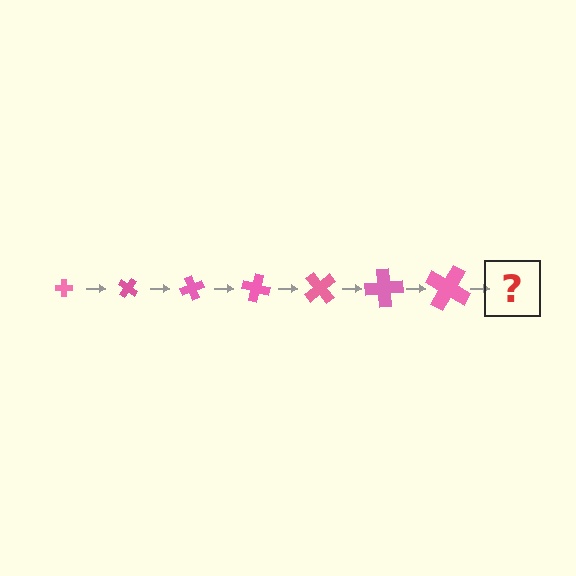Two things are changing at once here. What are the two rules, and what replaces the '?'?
The two rules are that the cross grows larger each step and it rotates 35 degrees each step. The '?' should be a cross, larger than the previous one and rotated 245 degrees from the start.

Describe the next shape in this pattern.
It should be a cross, larger than the previous one and rotated 245 degrees from the start.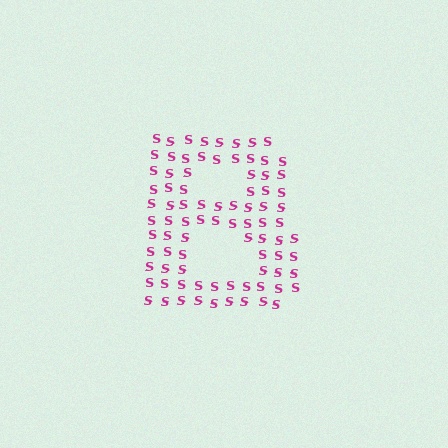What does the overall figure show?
The overall figure shows the letter B.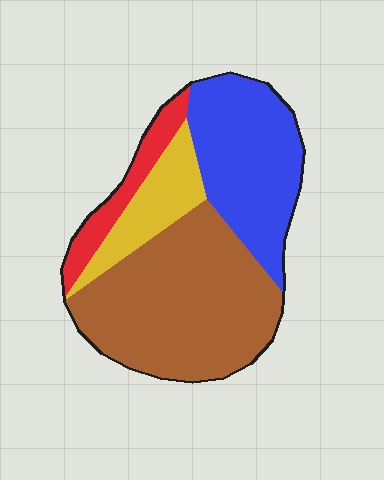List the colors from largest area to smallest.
From largest to smallest: brown, blue, yellow, red.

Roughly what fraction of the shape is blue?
Blue covers around 30% of the shape.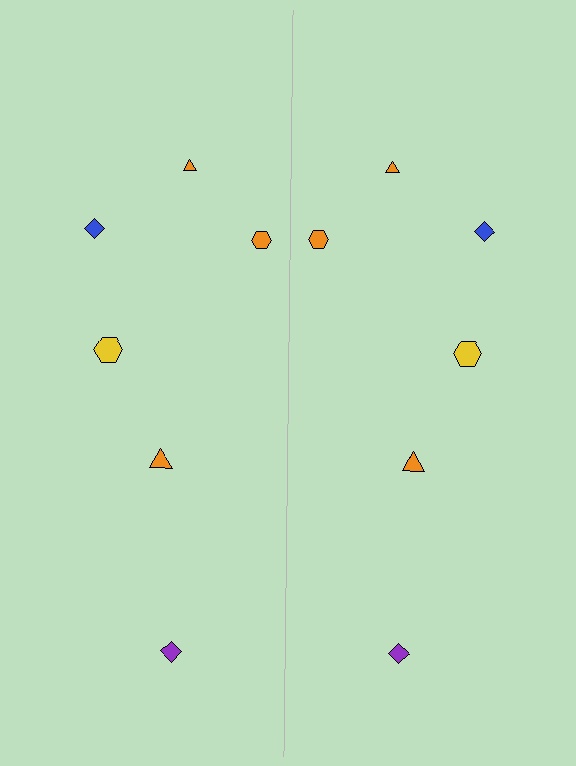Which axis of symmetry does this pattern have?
The pattern has a vertical axis of symmetry running through the center of the image.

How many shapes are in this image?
There are 12 shapes in this image.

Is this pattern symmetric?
Yes, this pattern has bilateral (reflection) symmetry.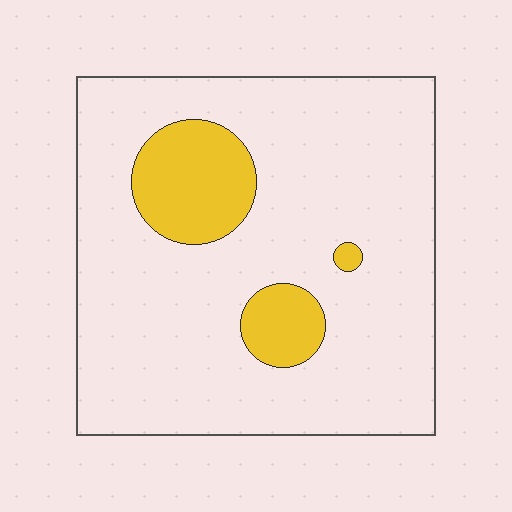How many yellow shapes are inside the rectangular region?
3.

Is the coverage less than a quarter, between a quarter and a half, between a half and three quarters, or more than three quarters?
Less than a quarter.